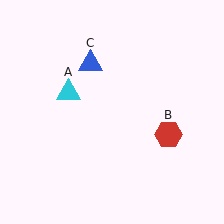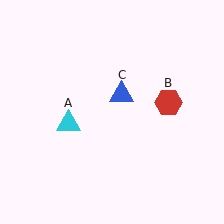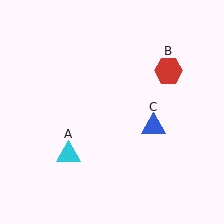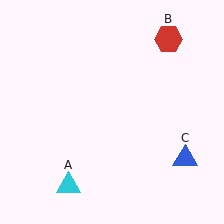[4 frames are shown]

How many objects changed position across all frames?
3 objects changed position: cyan triangle (object A), red hexagon (object B), blue triangle (object C).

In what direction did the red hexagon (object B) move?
The red hexagon (object B) moved up.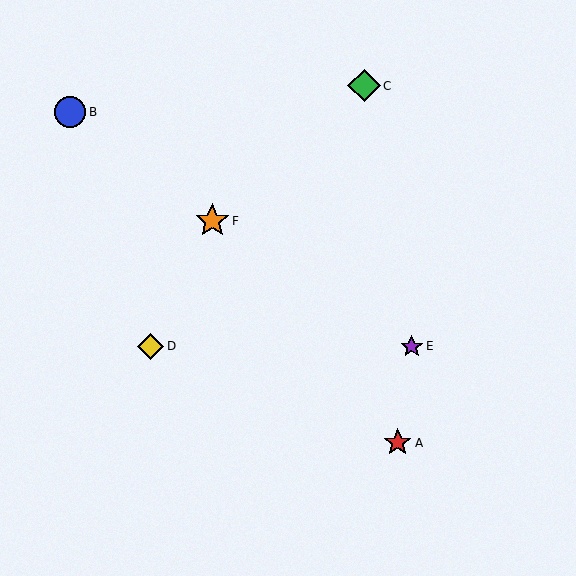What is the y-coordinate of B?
Object B is at y≈112.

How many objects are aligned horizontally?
2 objects (D, E) are aligned horizontally.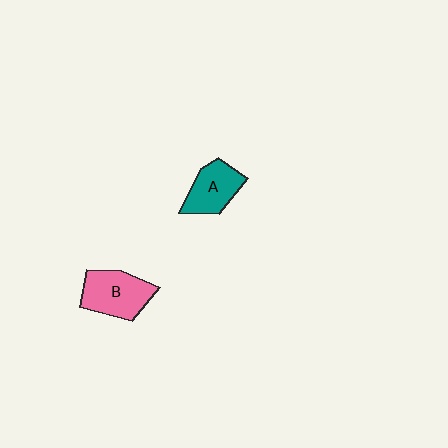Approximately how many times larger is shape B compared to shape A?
Approximately 1.2 times.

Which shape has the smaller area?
Shape A (teal).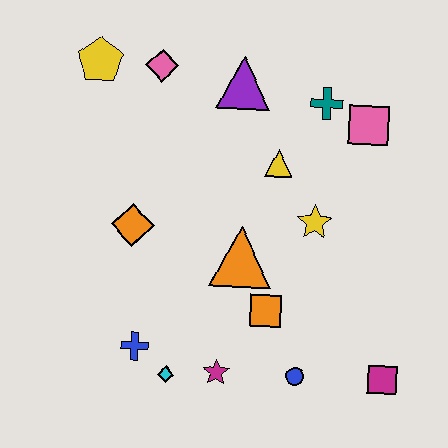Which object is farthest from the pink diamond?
The magenta square is farthest from the pink diamond.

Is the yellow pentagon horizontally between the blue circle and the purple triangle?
No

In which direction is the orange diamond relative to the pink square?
The orange diamond is to the left of the pink square.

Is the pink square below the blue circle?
No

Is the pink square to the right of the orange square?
Yes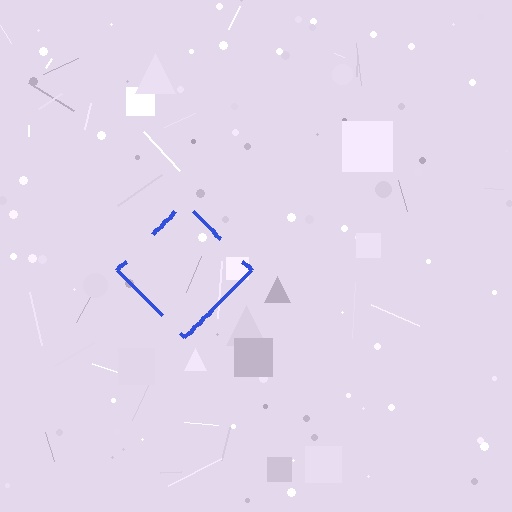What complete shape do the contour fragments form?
The contour fragments form a diamond.